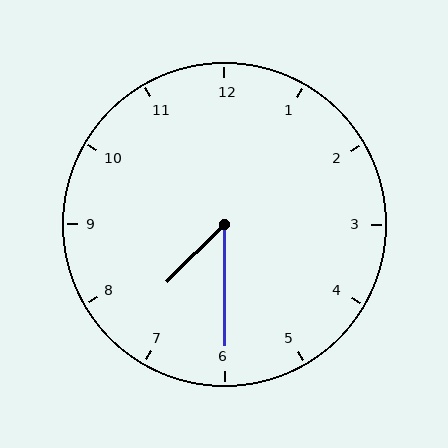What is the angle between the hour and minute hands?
Approximately 45 degrees.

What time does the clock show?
7:30.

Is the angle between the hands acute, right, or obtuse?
It is acute.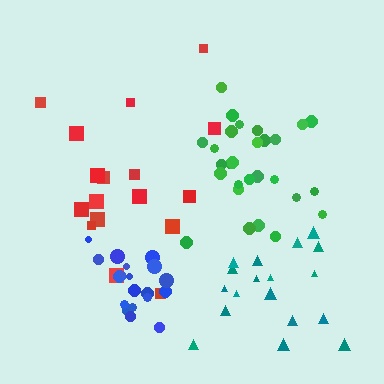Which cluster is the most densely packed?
Blue.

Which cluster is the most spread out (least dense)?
Red.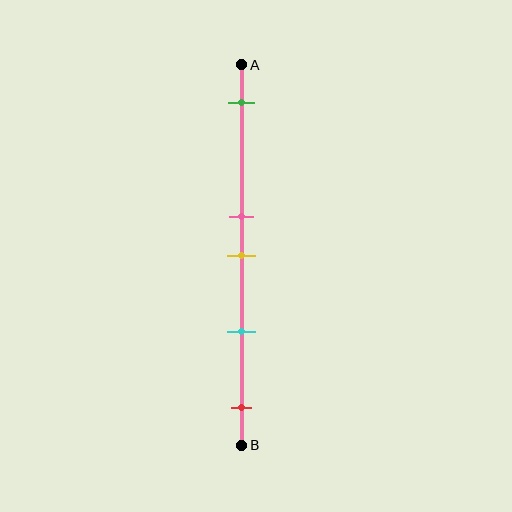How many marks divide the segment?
There are 5 marks dividing the segment.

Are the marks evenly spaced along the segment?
No, the marks are not evenly spaced.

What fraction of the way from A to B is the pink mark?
The pink mark is approximately 40% (0.4) of the way from A to B.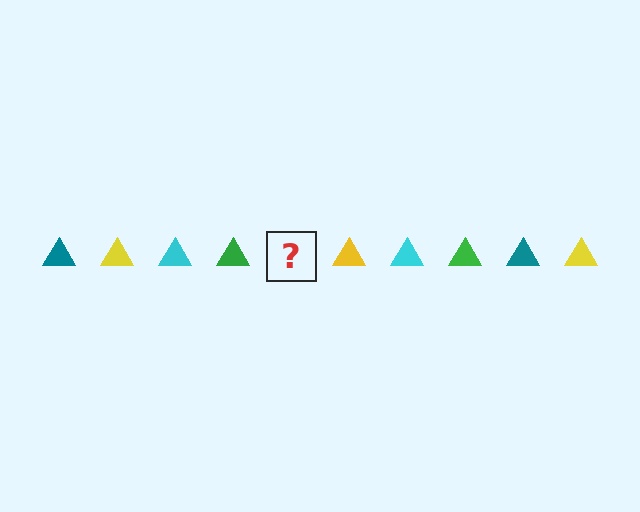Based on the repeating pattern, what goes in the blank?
The blank should be a teal triangle.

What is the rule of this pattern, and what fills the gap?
The rule is that the pattern cycles through teal, yellow, cyan, green triangles. The gap should be filled with a teal triangle.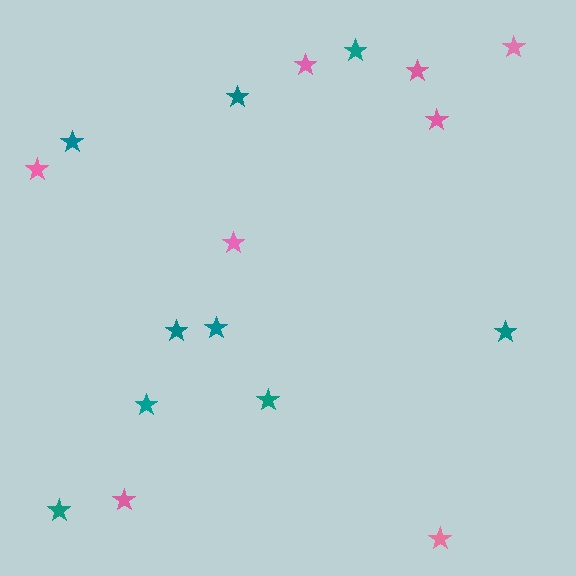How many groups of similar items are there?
There are 2 groups: one group of pink stars (8) and one group of teal stars (9).